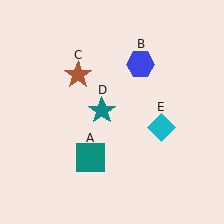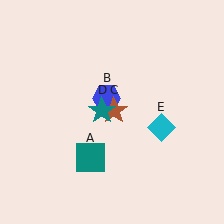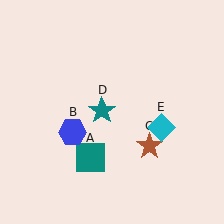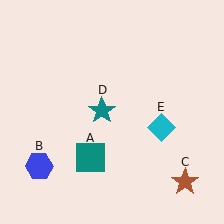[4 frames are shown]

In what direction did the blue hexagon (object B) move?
The blue hexagon (object B) moved down and to the left.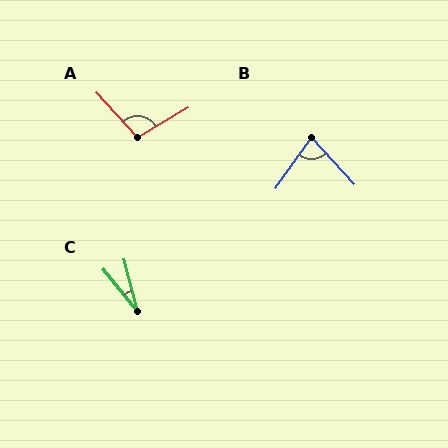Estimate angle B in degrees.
Approximately 78 degrees.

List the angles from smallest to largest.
C (24°), B (78°), A (102°).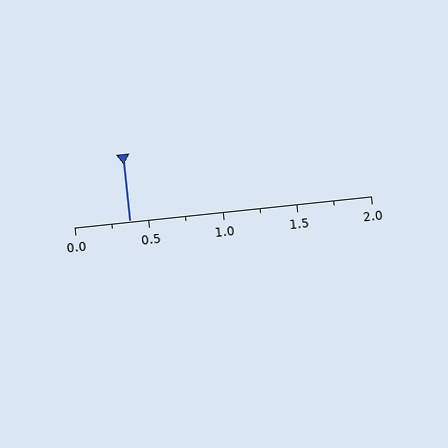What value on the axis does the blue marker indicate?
The marker indicates approximately 0.38.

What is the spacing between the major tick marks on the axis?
The major ticks are spaced 0.5 apart.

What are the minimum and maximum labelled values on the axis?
The axis runs from 0.0 to 2.0.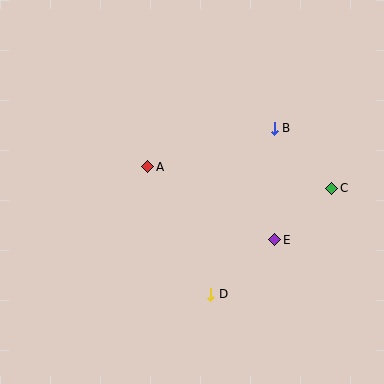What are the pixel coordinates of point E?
Point E is at (275, 240).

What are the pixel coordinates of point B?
Point B is at (274, 128).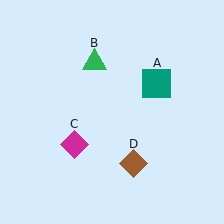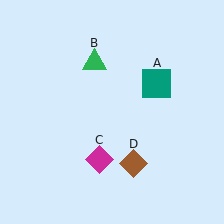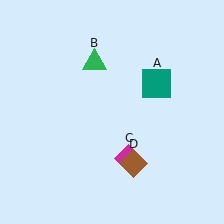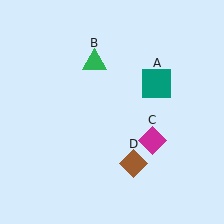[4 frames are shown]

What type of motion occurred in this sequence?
The magenta diamond (object C) rotated counterclockwise around the center of the scene.